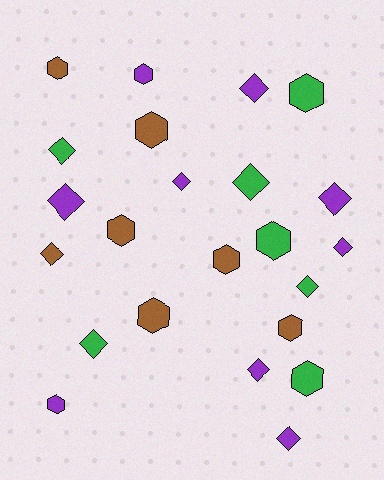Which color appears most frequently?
Purple, with 9 objects.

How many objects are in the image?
There are 23 objects.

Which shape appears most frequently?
Diamond, with 12 objects.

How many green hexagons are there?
There are 3 green hexagons.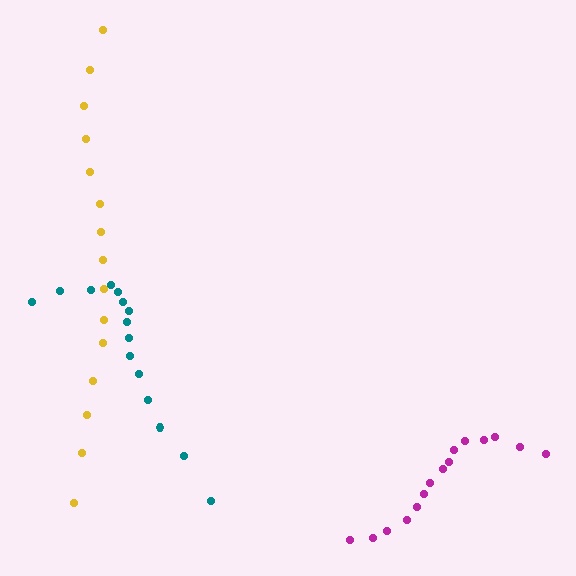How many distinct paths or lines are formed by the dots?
There are 3 distinct paths.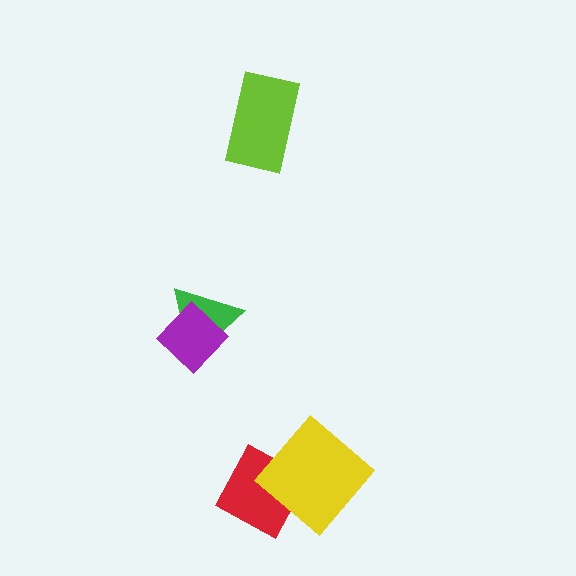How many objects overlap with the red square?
1 object overlaps with the red square.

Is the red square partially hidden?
Yes, it is partially covered by another shape.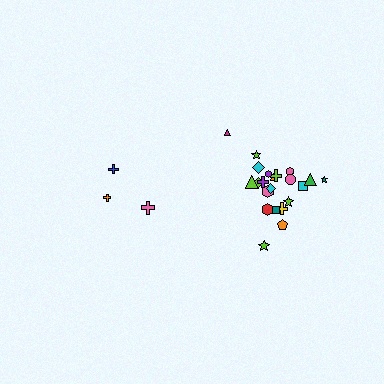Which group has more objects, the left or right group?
The right group.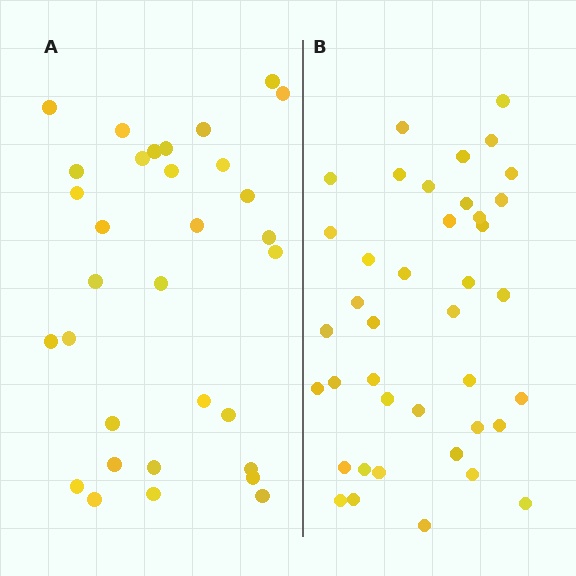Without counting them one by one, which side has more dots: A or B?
Region B (the right region) has more dots.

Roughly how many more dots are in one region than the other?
Region B has roughly 8 or so more dots than region A.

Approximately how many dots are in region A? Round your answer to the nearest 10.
About 30 dots. (The exact count is 32, which rounds to 30.)